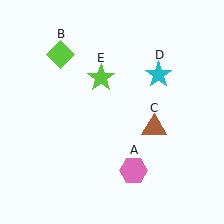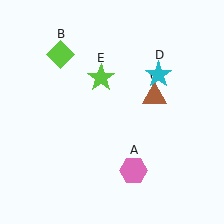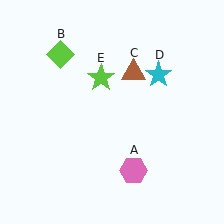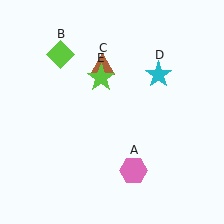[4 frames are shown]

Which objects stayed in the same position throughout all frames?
Pink hexagon (object A) and lime diamond (object B) and cyan star (object D) and lime star (object E) remained stationary.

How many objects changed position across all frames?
1 object changed position: brown triangle (object C).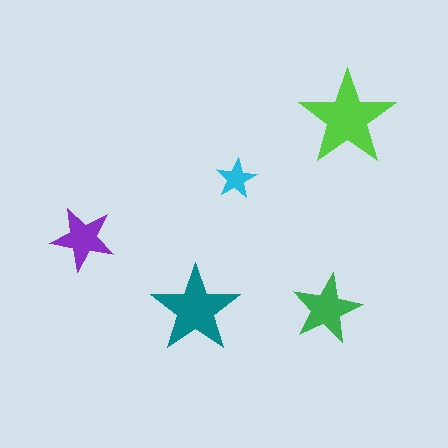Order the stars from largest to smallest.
the lime one, the teal one, the green one, the purple one, the cyan one.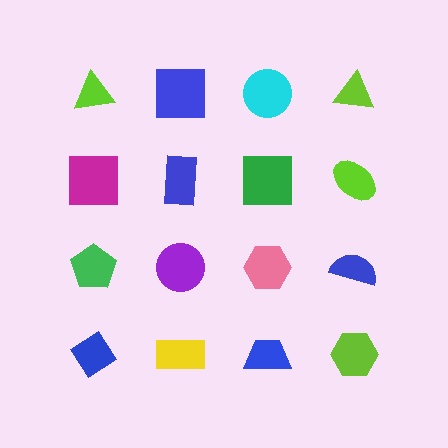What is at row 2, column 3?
A green square.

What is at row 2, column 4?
A lime ellipse.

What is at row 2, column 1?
A magenta square.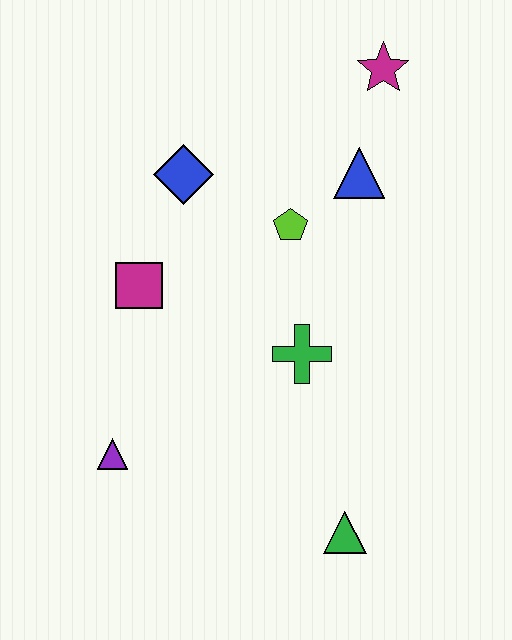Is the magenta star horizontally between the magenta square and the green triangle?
No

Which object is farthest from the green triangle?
The magenta star is farthest from the green triangle.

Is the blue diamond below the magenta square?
No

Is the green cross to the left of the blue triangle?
Yes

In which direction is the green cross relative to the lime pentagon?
The green cross is below the lime pentagon.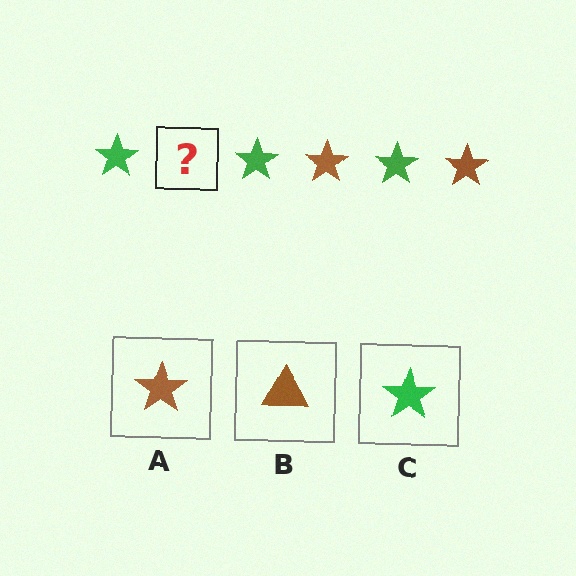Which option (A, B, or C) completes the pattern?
A.